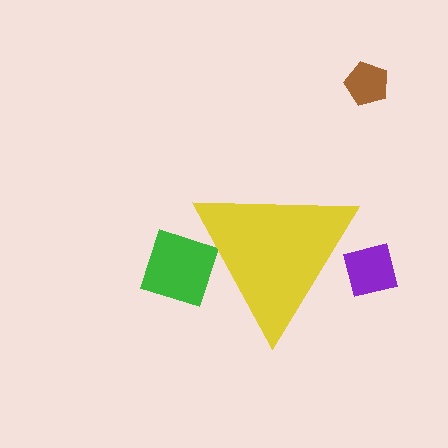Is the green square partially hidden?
Yes, the green square is partially hidden behind the yellow triangle.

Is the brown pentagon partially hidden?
No, the brown pentagon is fully visible.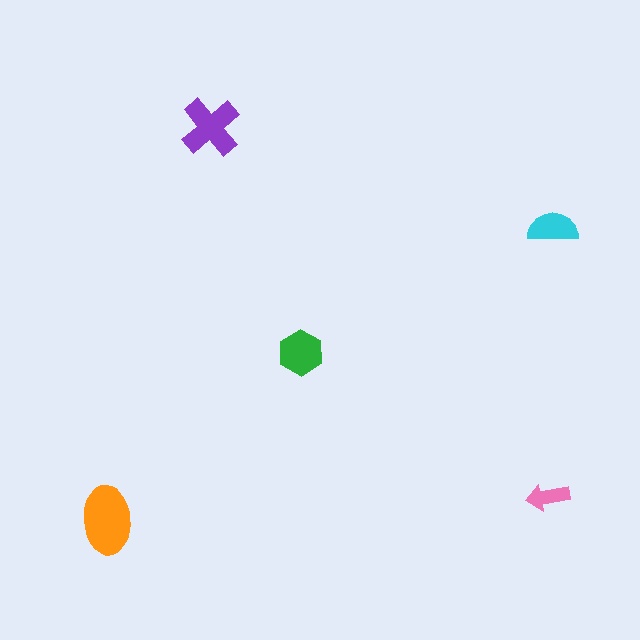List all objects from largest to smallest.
The orange ellipse, the purple cross, the green hexagon, the cyan semicircle, the pink arrow.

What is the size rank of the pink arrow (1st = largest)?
5th.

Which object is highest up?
The purple cross is topmost.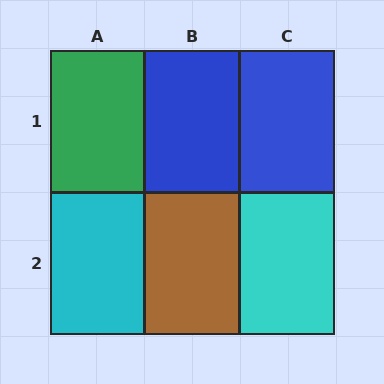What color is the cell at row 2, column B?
Brown.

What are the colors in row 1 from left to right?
Green, blue, blue.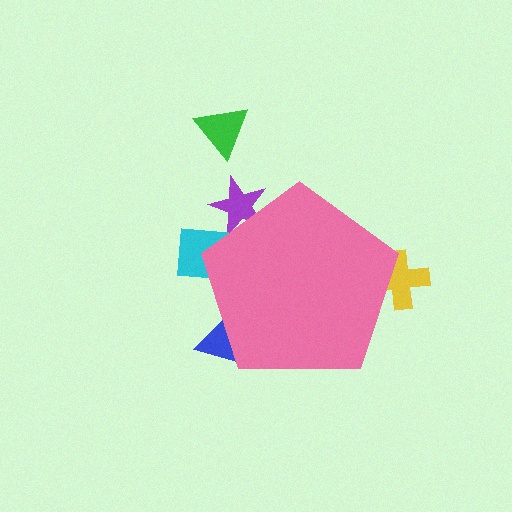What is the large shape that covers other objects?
A pink pentagon.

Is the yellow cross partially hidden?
Yes, the yellow cross is partially hidden behind the pink pentagon.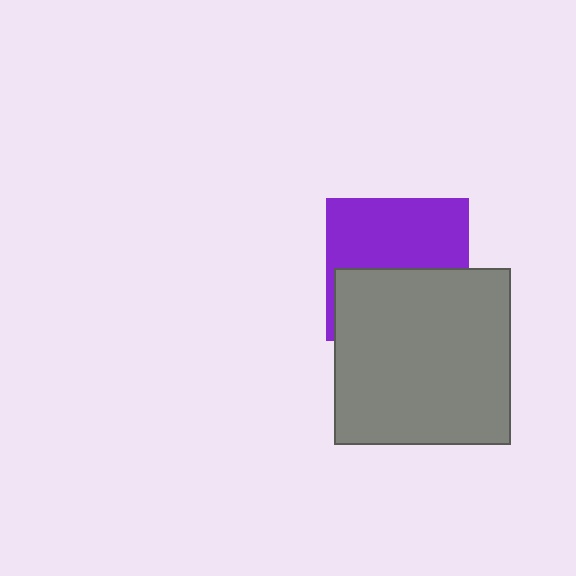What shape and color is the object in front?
The object in front is a gray square.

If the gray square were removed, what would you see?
You would see the complete purple square.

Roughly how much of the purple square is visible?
About half of it is visible (roughly 51%).